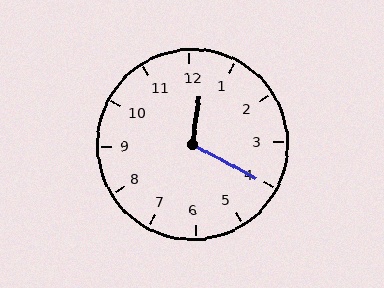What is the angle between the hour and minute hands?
Approximately 110 degrees.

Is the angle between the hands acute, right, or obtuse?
It is obtuse.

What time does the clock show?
12:20.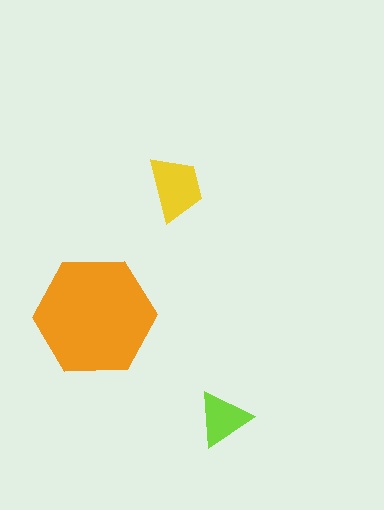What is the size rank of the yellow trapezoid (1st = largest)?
2nd.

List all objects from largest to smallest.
The orange hexagon, the yellow trapezoid, the lime triangle.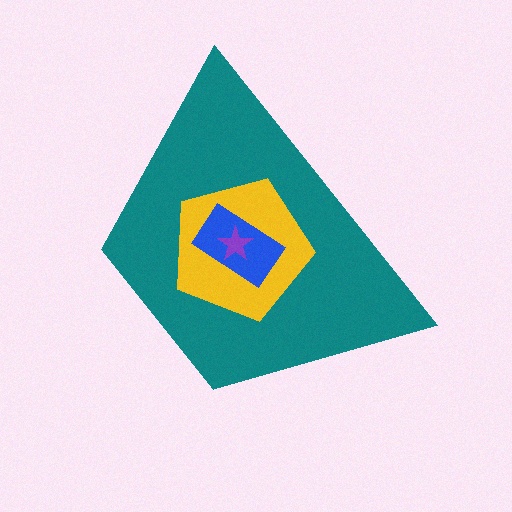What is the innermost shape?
The purple star.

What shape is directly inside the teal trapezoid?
The yellow pentagon.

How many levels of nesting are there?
4.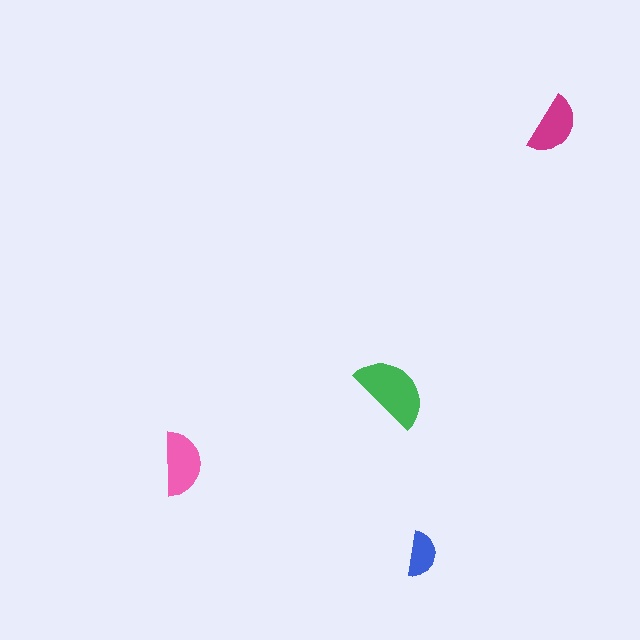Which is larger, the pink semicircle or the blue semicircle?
The pink one.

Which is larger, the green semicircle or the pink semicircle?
The green one.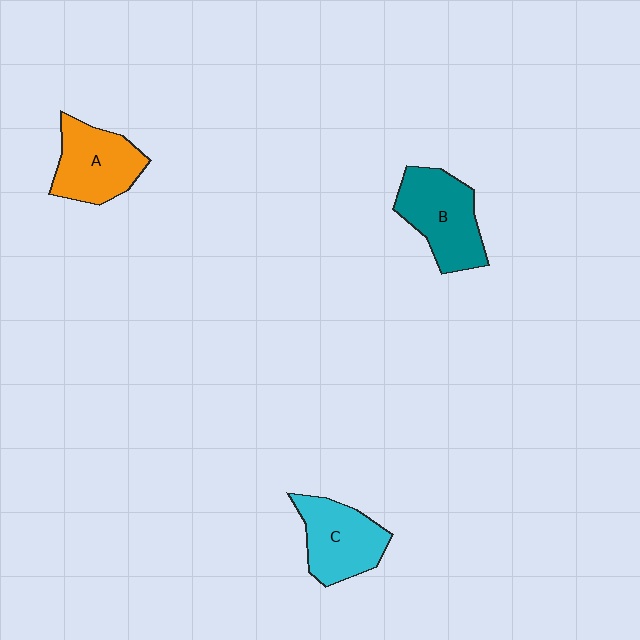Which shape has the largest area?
Shape B (teal).